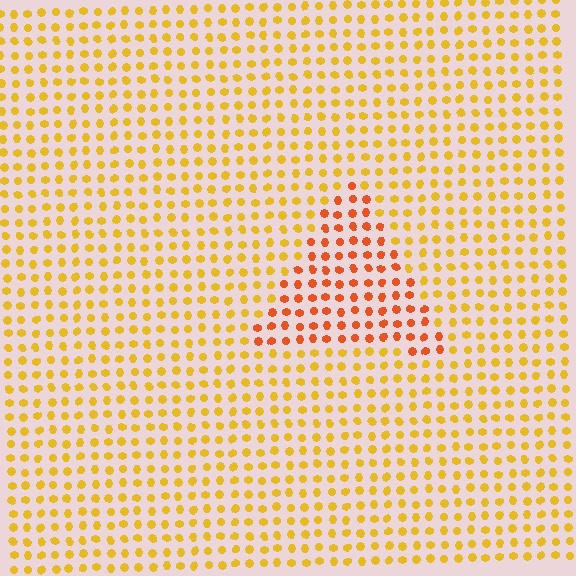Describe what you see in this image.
The image is filled with small yellow elements in a uniform arrangement. A triangle-shaped region is visible where the elements are tinted to a slightly different hue, forming a subtle color boundary.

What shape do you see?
I see a triangle.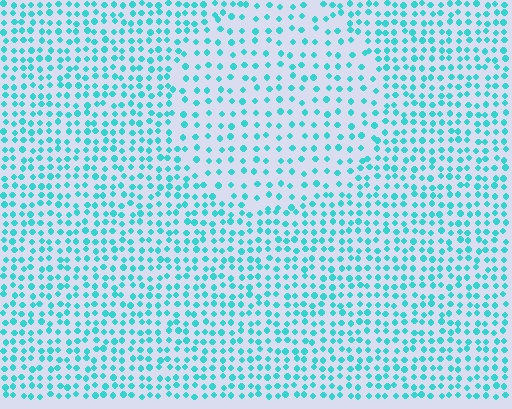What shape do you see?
I see a circle.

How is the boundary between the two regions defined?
The boundary is defined by a change in element density (approximately 1.7x ratio). All elements are the same color, size, and shape.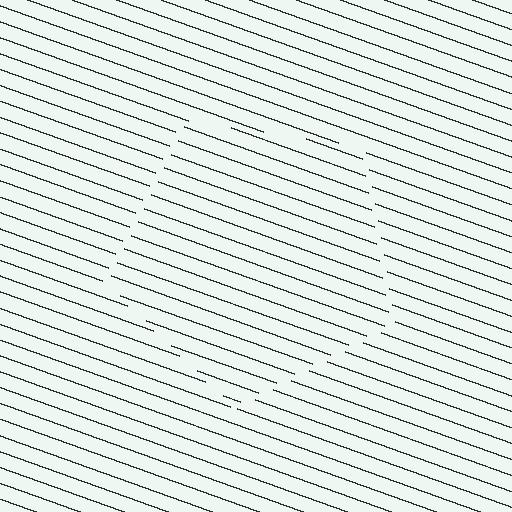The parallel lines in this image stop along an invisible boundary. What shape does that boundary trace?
An illusory pentagon. The interior of the shape contains the same grating, shifted by half a period — the contour is defined by the phase discontinuity where line-ends from the inner and outer gratings abut.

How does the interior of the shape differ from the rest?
The interior of the shape contains the same grating, shifted by half a period — the contour is defined by the phase discontinuity where line-ends from the inner and outer gratings abut.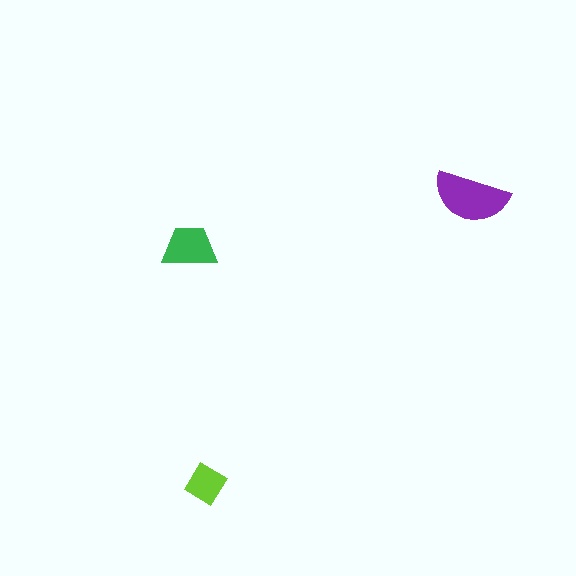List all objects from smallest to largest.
The lime diamond, the green trapezoid, the purple semicircle.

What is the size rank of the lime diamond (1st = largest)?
3rd.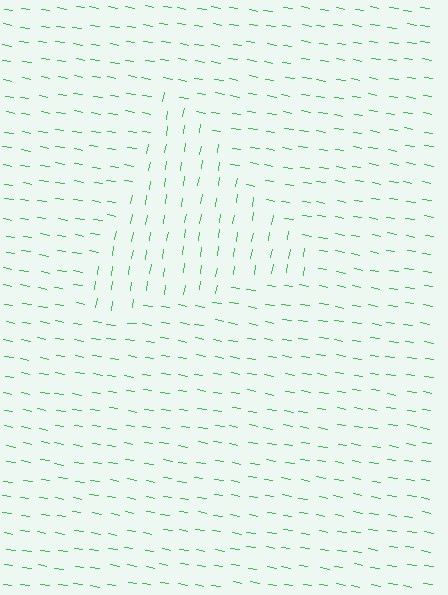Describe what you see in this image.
The image is filled with small green line segments. A triangle region in the image has lines oriented differently from the surrounding lines, creating a visible texture boundary.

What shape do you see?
I see a triangle.